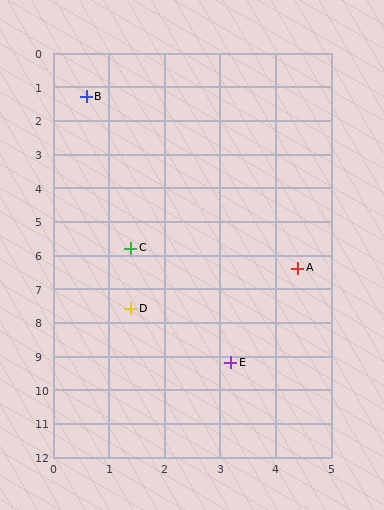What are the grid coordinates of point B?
Point B is at approximately (0.6, 1.3).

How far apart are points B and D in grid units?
Points B and D are about 6.4 grid units apart.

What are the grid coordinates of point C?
Point C is at approximately (1.4, 5.8).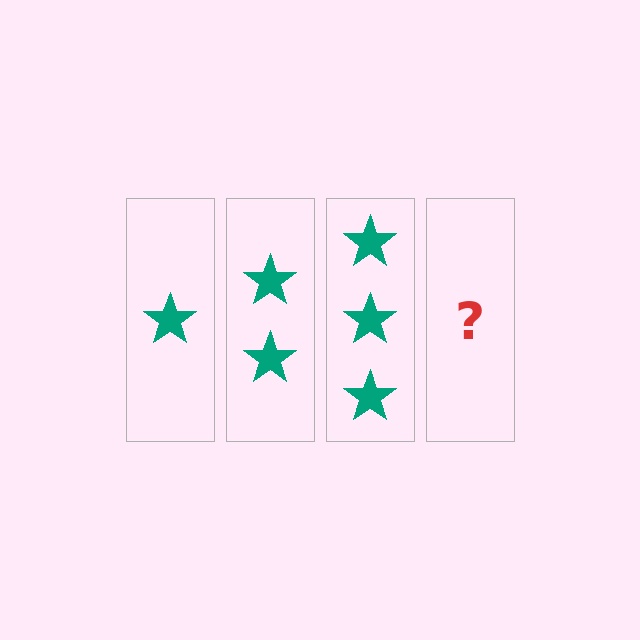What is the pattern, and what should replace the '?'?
The pattern is that each step adds one more star. The '?' should be 4 stars.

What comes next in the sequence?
The next element should be 4 stars.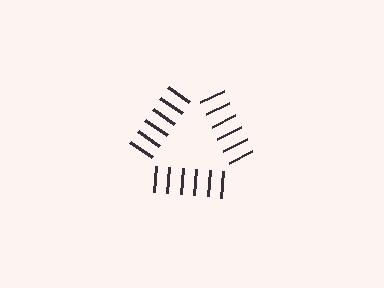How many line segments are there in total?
18 — 6 along each of the 3 edges.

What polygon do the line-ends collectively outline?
An illusory triangle — the line segments terminate on its edges but no continuous stroke is drawn.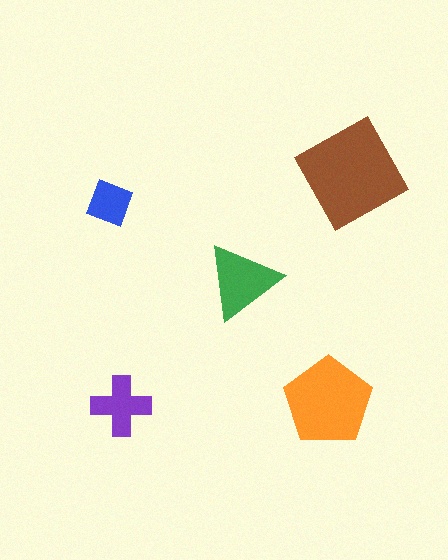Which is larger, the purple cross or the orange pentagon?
The orange pentagon.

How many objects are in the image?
There are 5 objects in the image.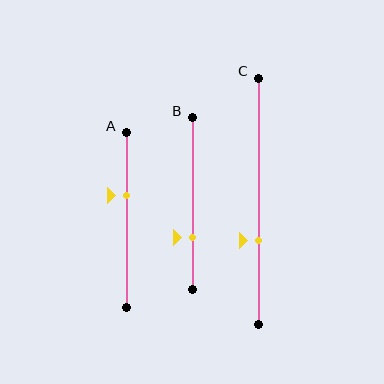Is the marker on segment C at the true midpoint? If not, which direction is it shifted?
No, the marker on segment C is shifted downward by about 16% of the segment length.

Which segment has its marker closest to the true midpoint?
Segment A has its marker closest to the true midpoint.